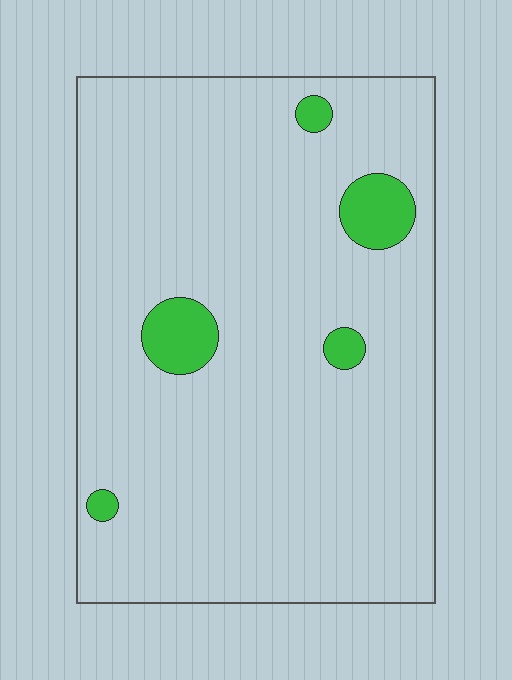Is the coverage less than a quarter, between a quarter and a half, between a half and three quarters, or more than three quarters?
Less than a quarter.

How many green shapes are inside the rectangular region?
5.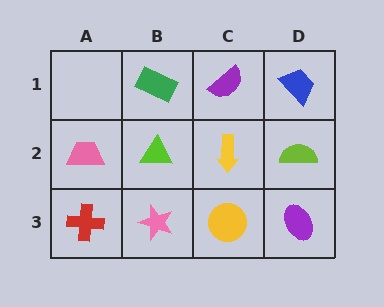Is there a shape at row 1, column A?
No, that cell is empty.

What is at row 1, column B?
A green rectangle.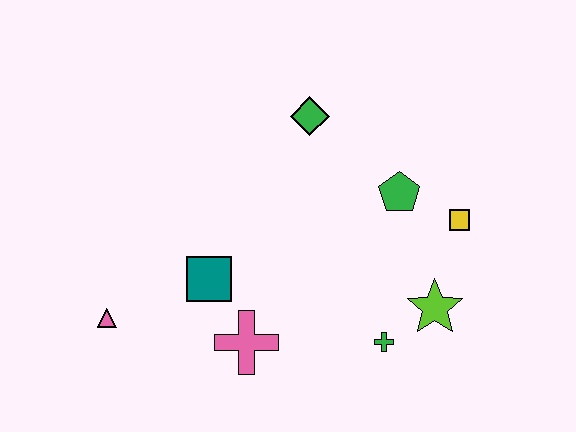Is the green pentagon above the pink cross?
Yes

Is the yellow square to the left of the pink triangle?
No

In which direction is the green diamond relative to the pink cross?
The green diamond is above the pink cross.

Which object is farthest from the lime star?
The pink triangle is farthest from the lime star.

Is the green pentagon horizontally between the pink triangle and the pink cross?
No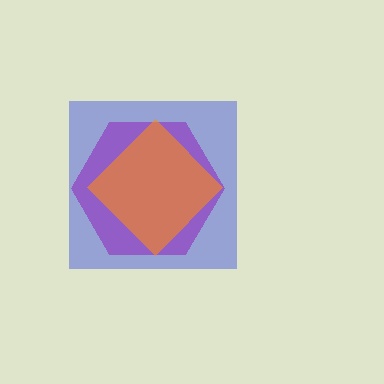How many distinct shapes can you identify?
There are 3 distinct shapes: a blue square, a purple hexagon, an orange diamond.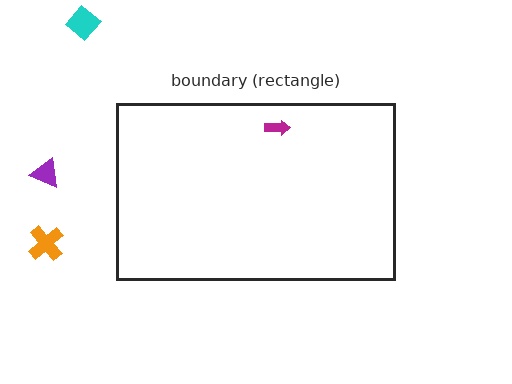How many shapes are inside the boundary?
1 inside, 3 outside.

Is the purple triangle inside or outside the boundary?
Outside.